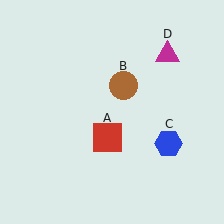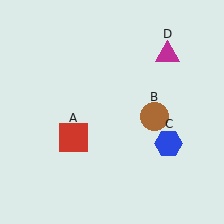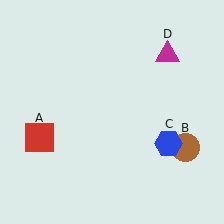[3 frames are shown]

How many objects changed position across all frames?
2 objects changed position: red square (object A), brown circle (object B).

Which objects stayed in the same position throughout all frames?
Blue hexagon (object C) and magenta triangle (object D) remained stationary.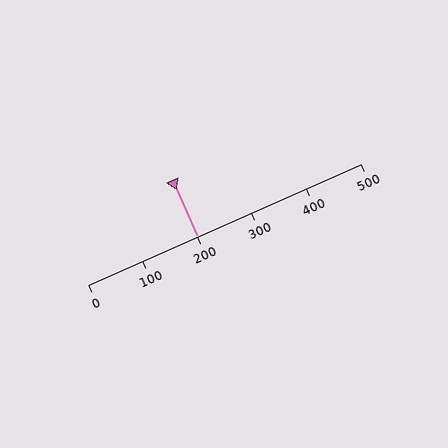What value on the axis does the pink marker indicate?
The marker indicates approximately 200.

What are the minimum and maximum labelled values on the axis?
The axis runs from 0 to 500.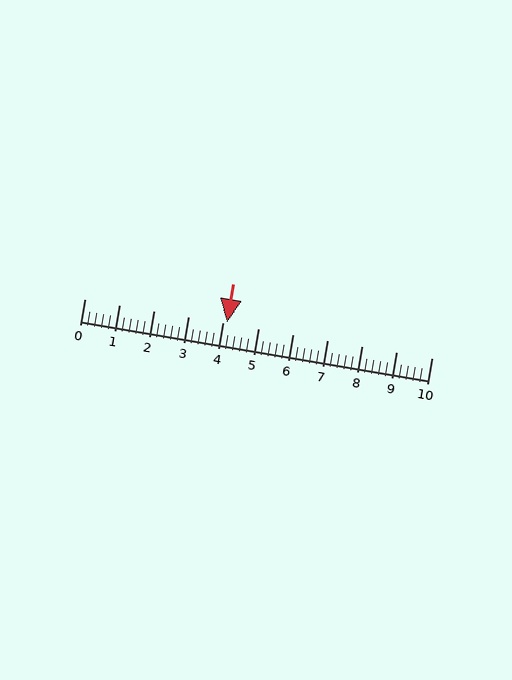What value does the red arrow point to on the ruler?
The red arrow points to approximately 4.1.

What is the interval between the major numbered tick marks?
The major tick marks are spaced 1 units apart.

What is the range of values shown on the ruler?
The ruler shows values from 0 to 10.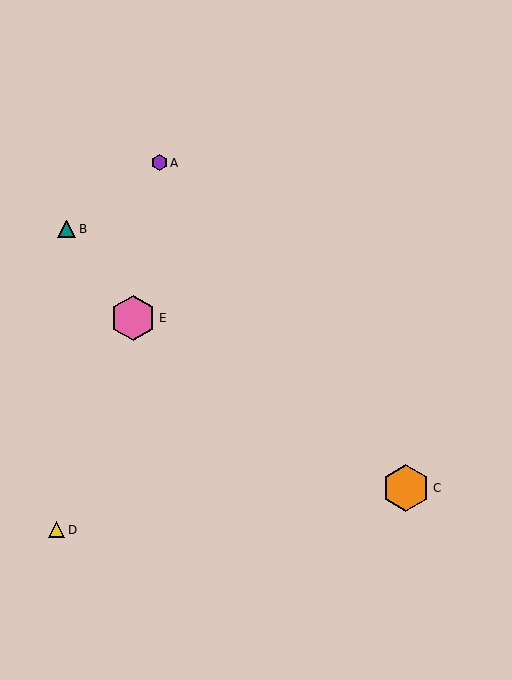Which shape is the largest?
The orange hexagon (labeled C) is the largest.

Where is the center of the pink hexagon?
The center of the pink hexagon is at (133, 318).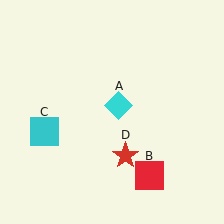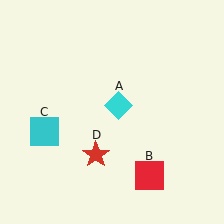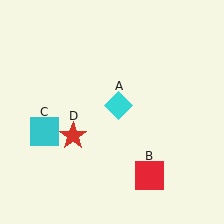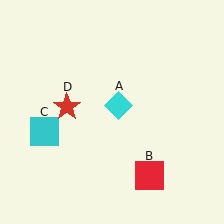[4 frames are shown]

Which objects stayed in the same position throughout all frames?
Cyan diamond (object A) and red square (object B) and cyan square (object C) remained stationary.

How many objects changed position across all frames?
1 object changed position: red star (object D).